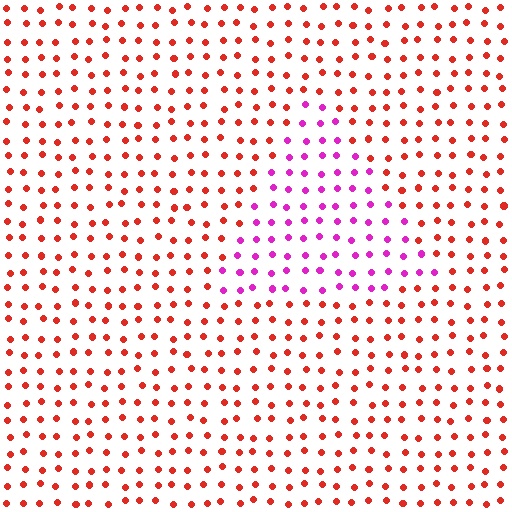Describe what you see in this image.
The image is filled with small red elements in a uniform arrangement. A triangle-shaped region is visible where the elements are tinted to a slightly different hue, forming a subtle color boundary.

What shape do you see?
I see a triangle.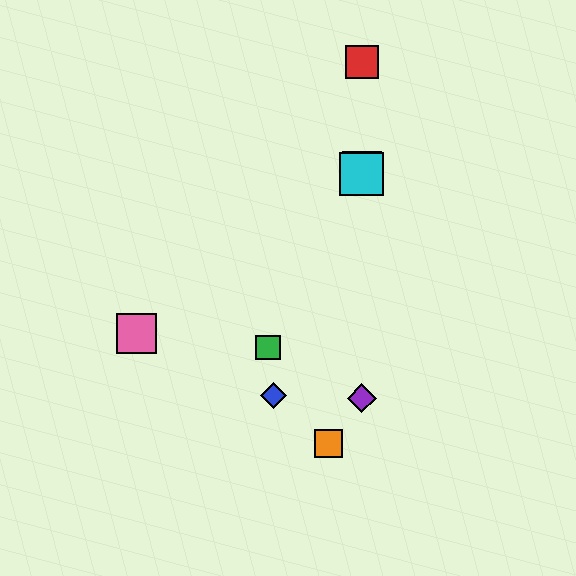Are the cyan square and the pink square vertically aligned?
No, the cyan square is at x≈362 and the pink square is at x≈136.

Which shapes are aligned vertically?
The red square, the yellow square, the purple diamond, the cyan square are aligned vertically.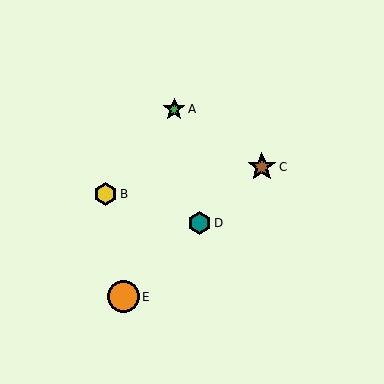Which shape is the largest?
The orange circle (labeled E) is the largest.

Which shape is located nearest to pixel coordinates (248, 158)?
The brown star (labeled C) at (262, 167) is nearest to that location.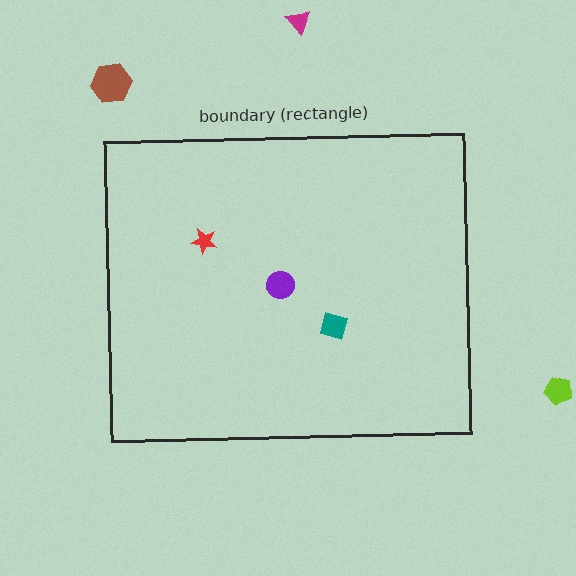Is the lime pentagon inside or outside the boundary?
Outside.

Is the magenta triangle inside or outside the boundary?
Outside.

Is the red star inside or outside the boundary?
Inside.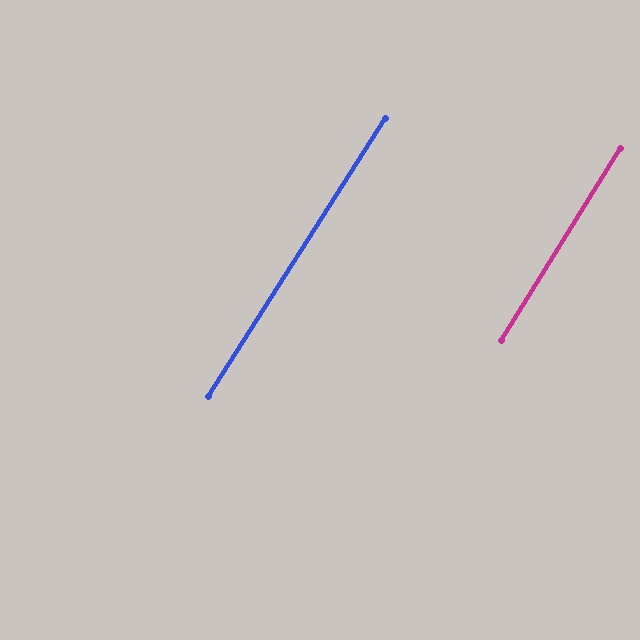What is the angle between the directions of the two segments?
Approximately 1 degree.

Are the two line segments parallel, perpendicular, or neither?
Parallel — their directions differ by only 0.7°.